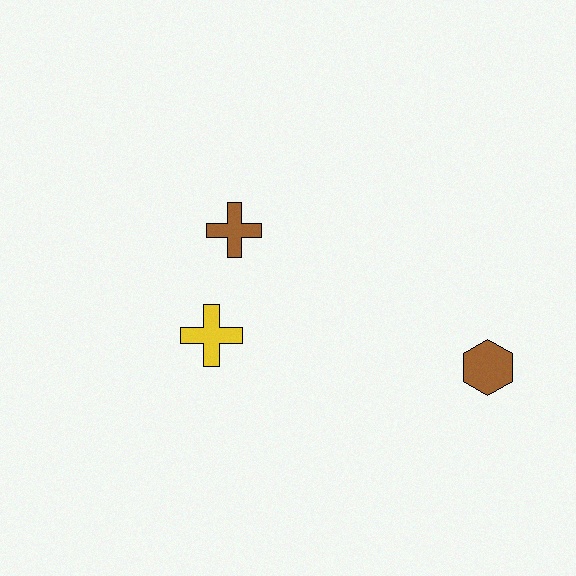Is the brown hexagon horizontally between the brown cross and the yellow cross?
No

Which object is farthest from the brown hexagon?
The brown cross is farthest from the brown hexagon.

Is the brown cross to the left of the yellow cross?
No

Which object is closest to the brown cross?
The yellow cross is closest to the brown cross.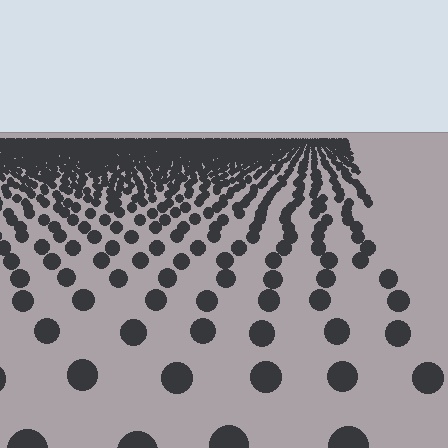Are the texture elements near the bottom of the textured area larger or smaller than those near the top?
Larger. Near the bottom, elements are closer to the viewer and appear at a bigger on-screen size.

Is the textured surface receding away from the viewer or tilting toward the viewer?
The surface is receding away from the viewer. Texture elements get smaller and denser toward the top.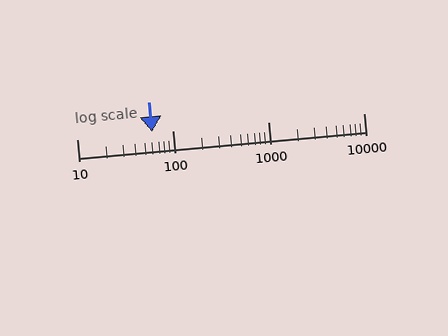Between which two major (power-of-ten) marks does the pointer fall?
The pointer is between 10 and 100.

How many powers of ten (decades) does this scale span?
The scale spans 3 decades, from 10 to 10000.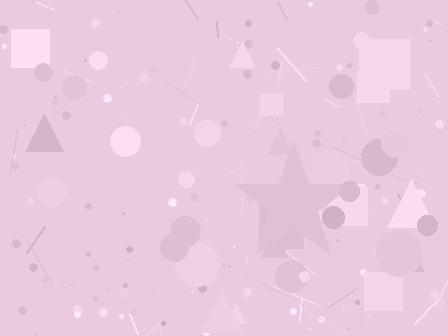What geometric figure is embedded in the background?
A star is embedded in the background.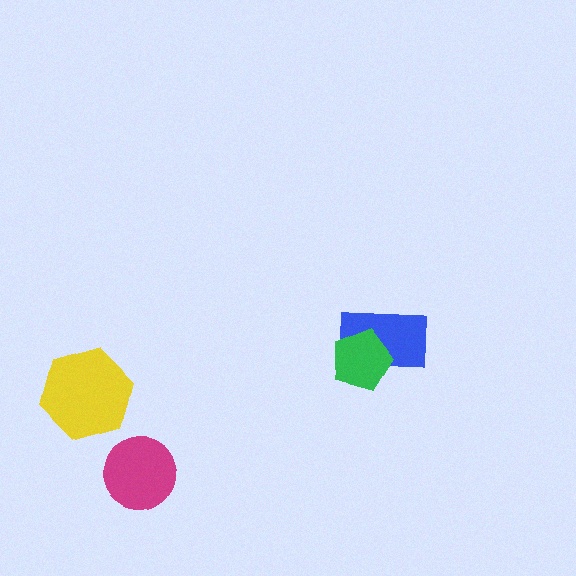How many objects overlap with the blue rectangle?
1 object overlaps with the blue rectangle.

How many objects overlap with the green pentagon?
1 object overlaps with the green pentagon.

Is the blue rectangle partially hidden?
Yes, it is partially covered by another shape.